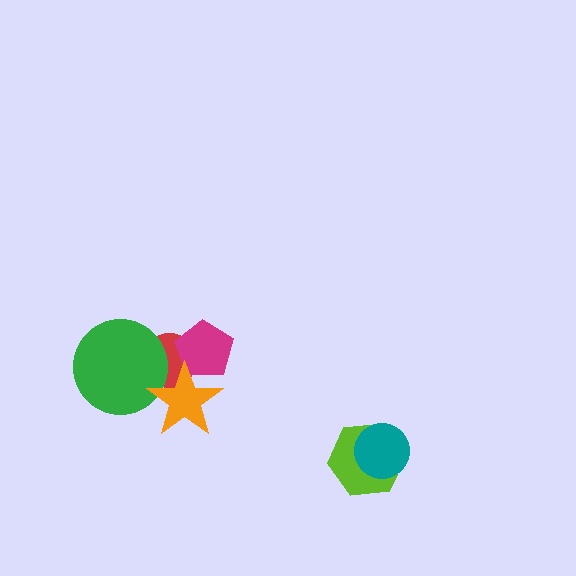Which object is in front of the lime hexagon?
The teal circle is in front of the lime hexagon.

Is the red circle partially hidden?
Yes, it is partially covered by another shape.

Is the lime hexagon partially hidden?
Yes, it is partially covered by another shape.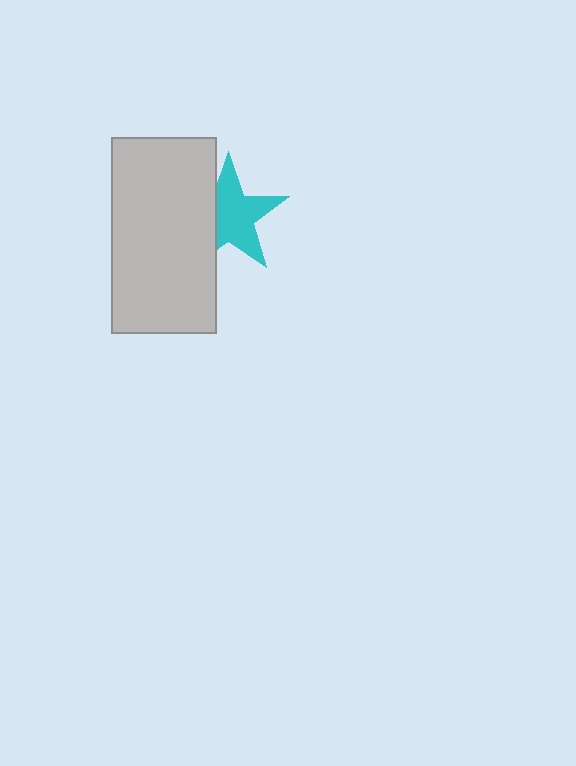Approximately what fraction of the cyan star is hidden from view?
Roughly 32% of the cyan star is hidden behind the light gray rectangle.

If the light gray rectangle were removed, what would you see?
You would see the complete cyan star.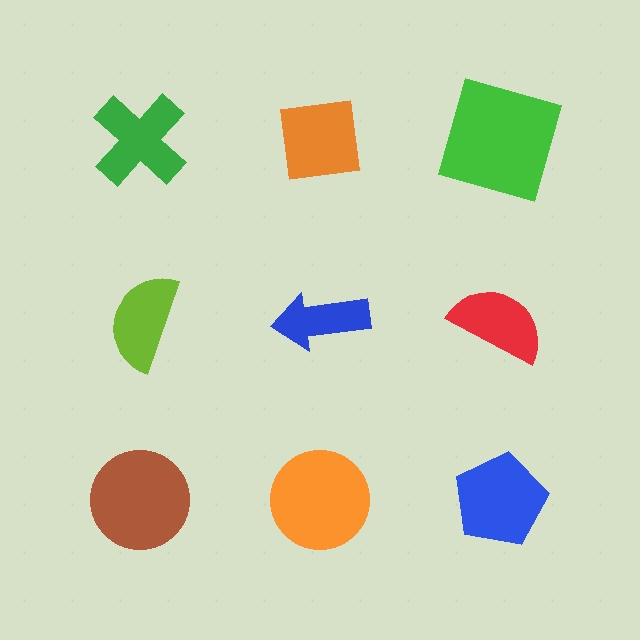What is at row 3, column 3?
A blue pentagon.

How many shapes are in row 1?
3 shapes.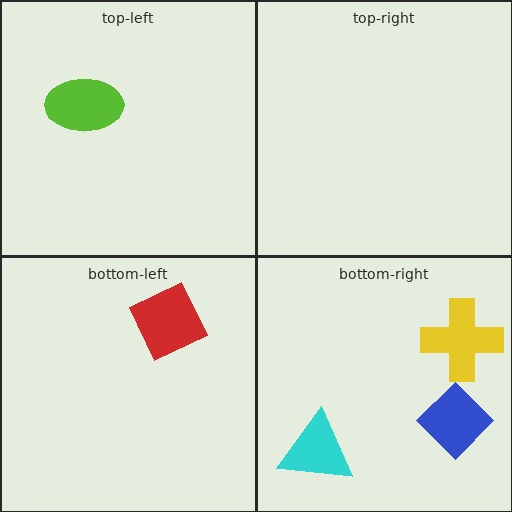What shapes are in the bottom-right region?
The cyan triangle, the yellow cross, the blue diamond.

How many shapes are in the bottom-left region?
1.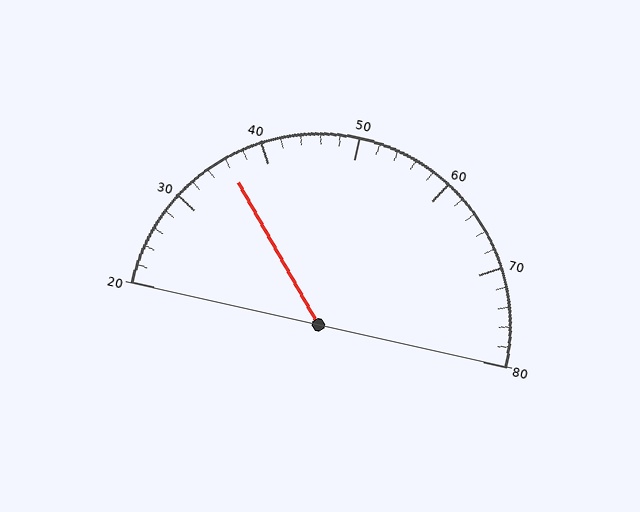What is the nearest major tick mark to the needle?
The nearest major tick mark is 40.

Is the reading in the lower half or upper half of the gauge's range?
The reading is in the lower half of the range (20 to 80).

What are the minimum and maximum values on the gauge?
The gauge ranges from 20 to 80.